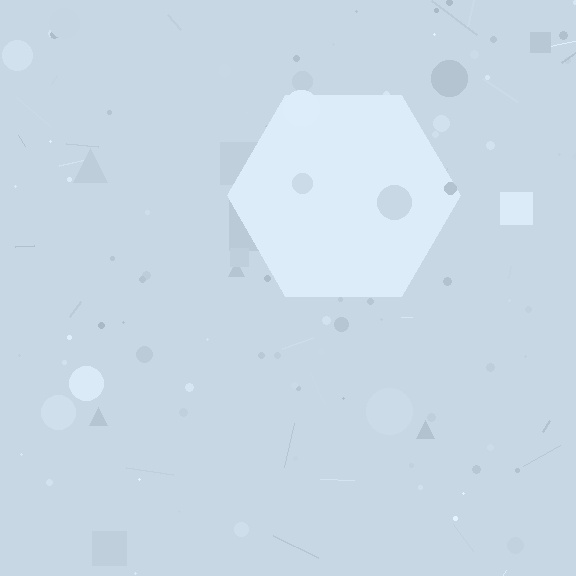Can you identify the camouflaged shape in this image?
The camouflaged shape is a hexagon.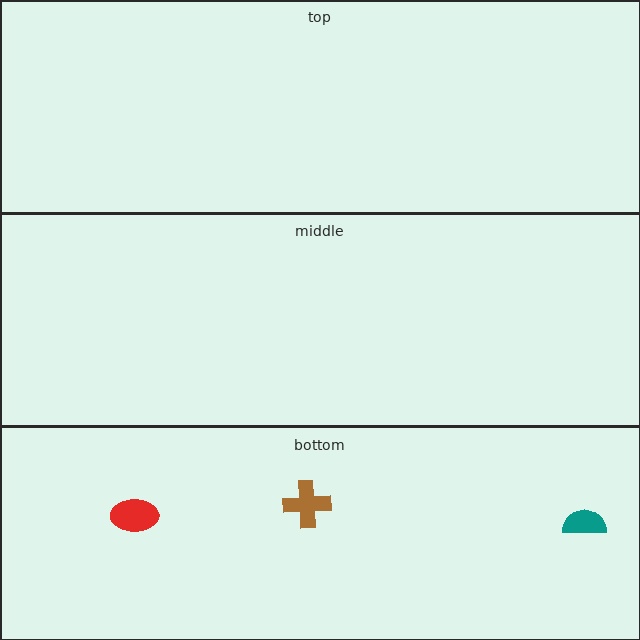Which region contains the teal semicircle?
The bottom region.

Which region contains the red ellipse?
The bottom region.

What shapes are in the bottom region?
The teal semicircle, the red ellipse, the brown cross.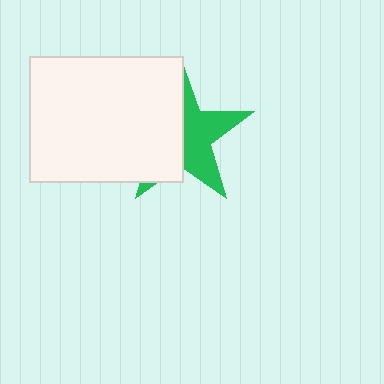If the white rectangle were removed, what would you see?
You would see the complete green star.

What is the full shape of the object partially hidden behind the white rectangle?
The partially hidden object is a green star.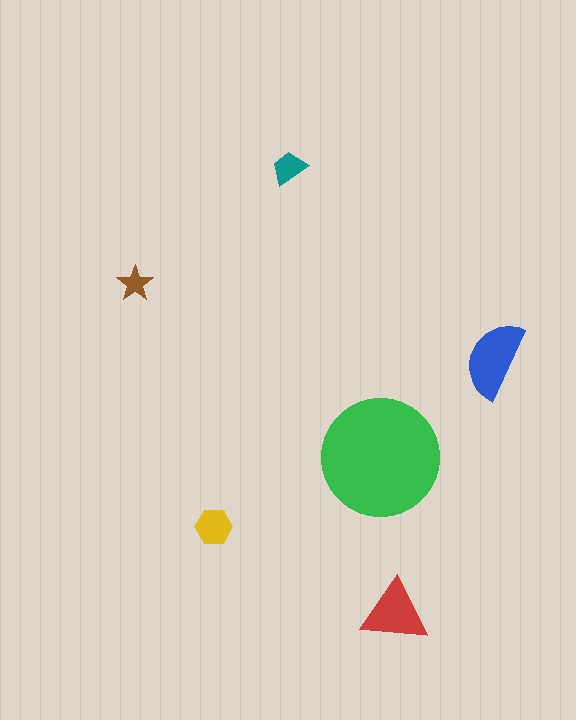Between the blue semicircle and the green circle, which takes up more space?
The green circle.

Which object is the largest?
The green circle.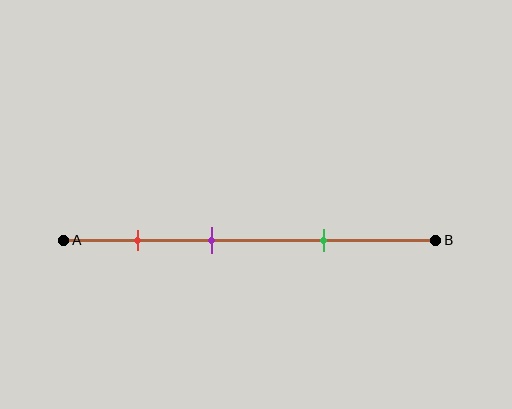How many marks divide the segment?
There are 3 marks dividing the segment.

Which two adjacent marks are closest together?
The red and purple marks are the closest adjacent pair.